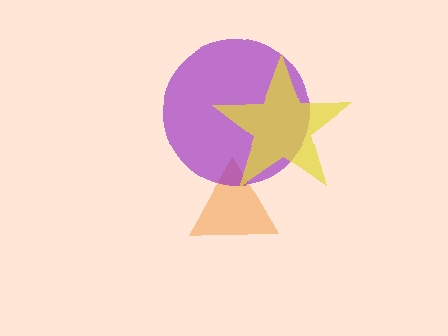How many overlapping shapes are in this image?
There are 3 overlapping shapes in the image.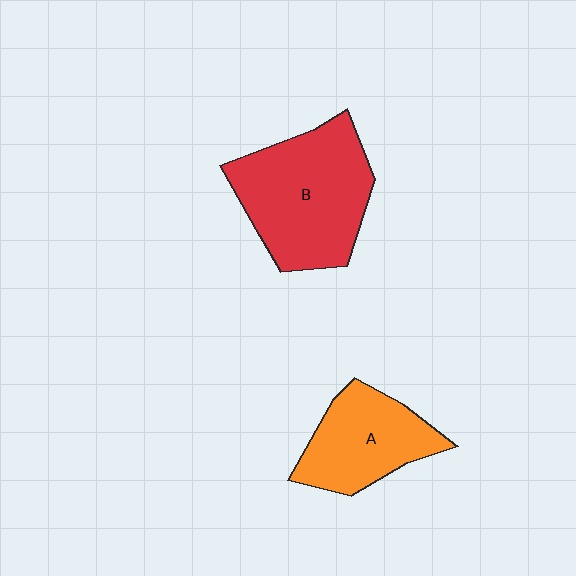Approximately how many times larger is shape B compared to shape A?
Approximately 1.5 times.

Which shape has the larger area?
Shape B (red).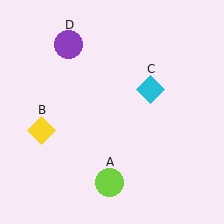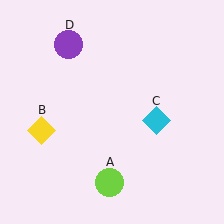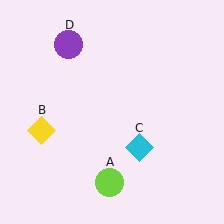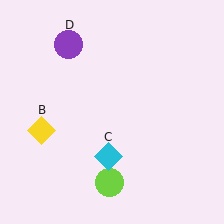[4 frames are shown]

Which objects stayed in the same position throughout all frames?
Lime circle (object A) and yellow diamond (object B) and purple circle (object D) remained stationary.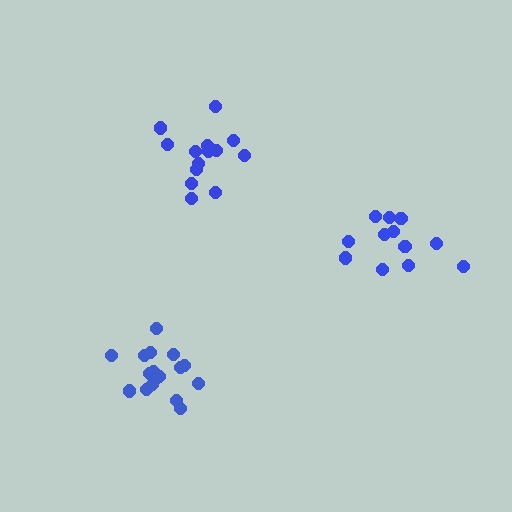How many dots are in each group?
Group 1: 14 dots, Group 2: 12 dots, Group 3: 17 dots (43 total).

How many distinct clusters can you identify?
There are 3 distinct clusters.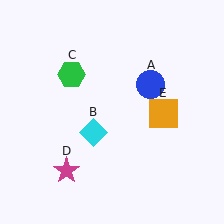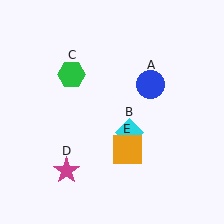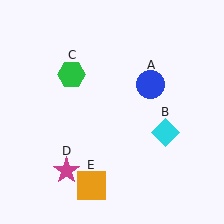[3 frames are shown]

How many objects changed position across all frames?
2 objects changed position: cyan diamond (object B), orange square (object E).